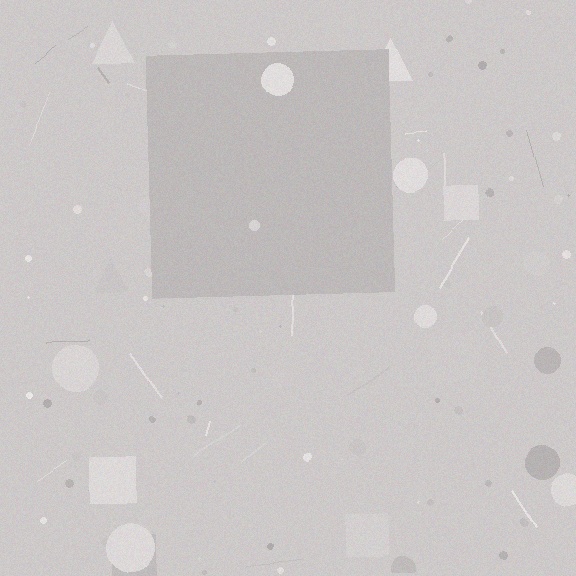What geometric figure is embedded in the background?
A square is embedded in the background.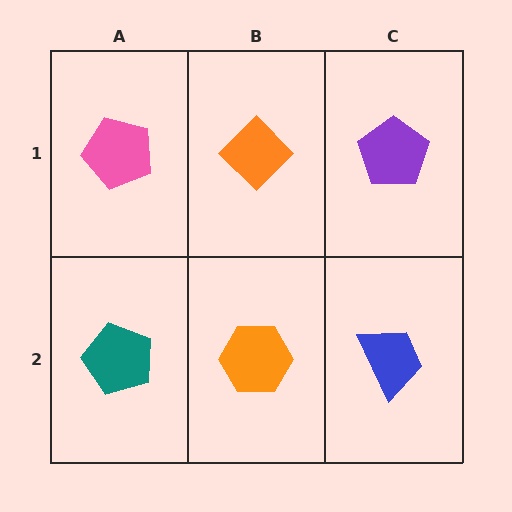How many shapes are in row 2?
3 shapes.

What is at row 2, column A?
A teal pentagon.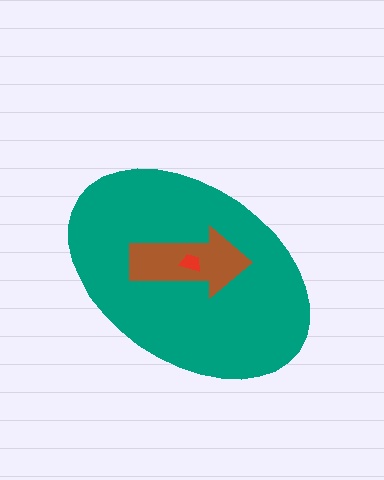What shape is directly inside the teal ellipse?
The brown arrow.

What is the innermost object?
The red trapezoid.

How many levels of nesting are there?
3.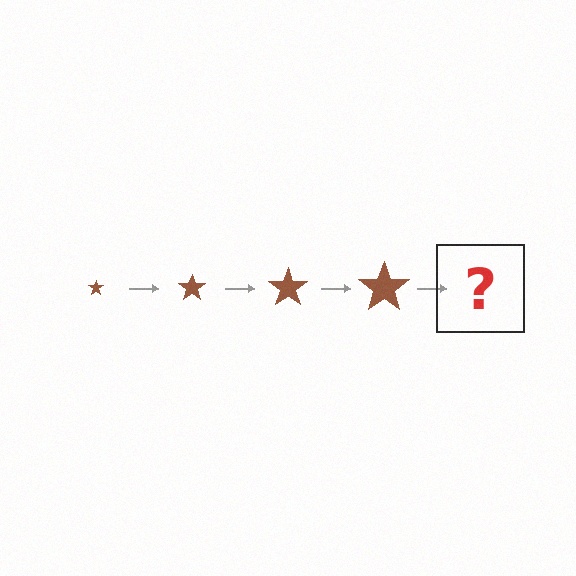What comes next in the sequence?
The next element should be a brown star, larger than the previous one.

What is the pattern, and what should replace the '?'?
The pattern is that the star gets progressively larger each step. The '?' should be a brown star, larger than the previous one.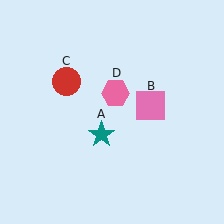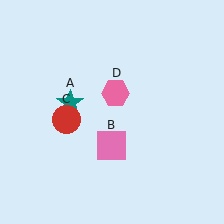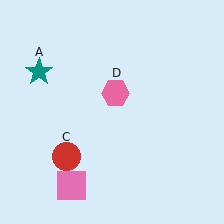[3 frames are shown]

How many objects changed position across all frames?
3 objects changed position: teal star (object A), pink square (object B), red circle (object C).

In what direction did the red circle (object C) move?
The red circle (object C) moved down.